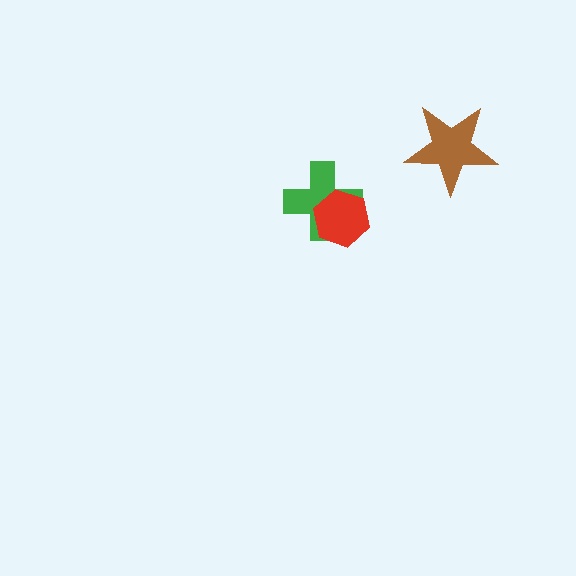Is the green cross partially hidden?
Yes, it is partially covered by another shape.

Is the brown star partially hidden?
No, no other shape covers it.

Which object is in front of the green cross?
The red hexagon is in front of the green cross.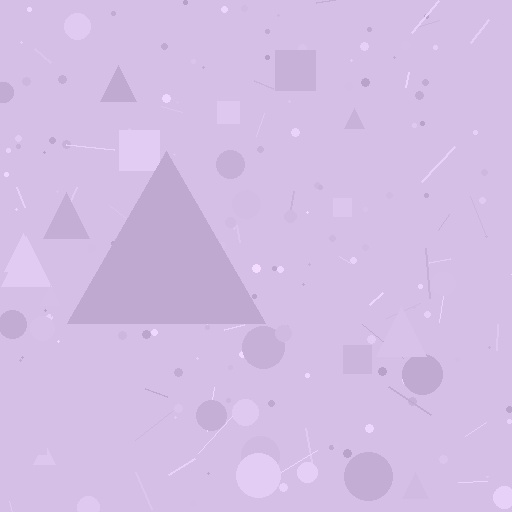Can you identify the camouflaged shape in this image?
The camouflaged shape is a triangle.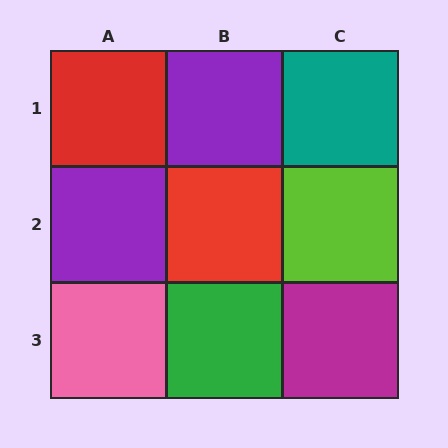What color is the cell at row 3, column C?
Magenta.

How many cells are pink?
1 cell is pink.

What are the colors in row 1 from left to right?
Red, purple, teal.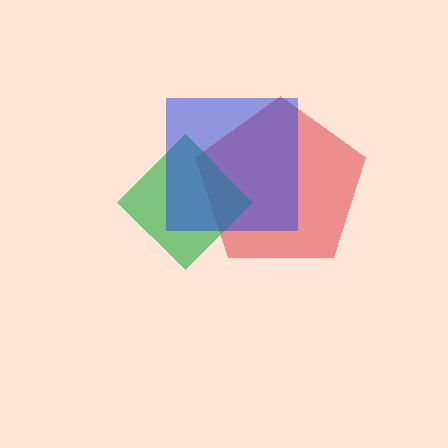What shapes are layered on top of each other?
The layered shapes are: a red pentagon, a green diamond, a blue square.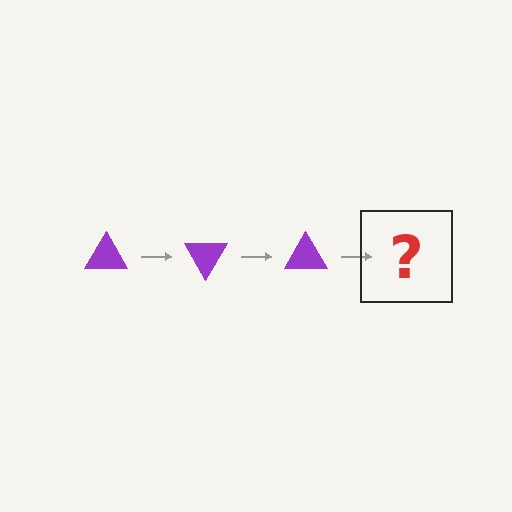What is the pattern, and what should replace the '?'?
The pattern is that the triangle rotates 60 degrees each step. The '?' should be a purple triangle rotated 180 degrees.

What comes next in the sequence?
The next element should be a purple triangle rotated 180 degrees.